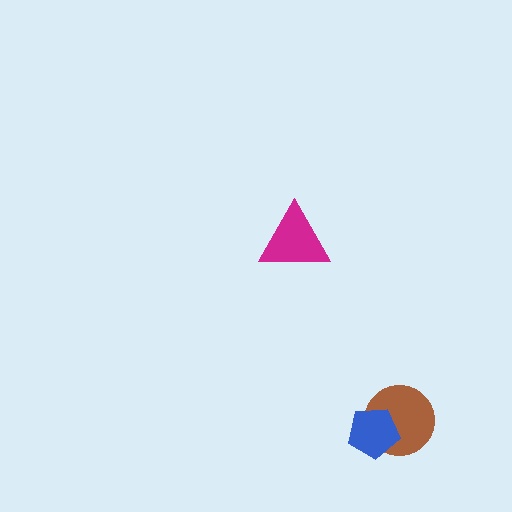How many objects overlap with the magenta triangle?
0 objects overlap with the magenta triangle.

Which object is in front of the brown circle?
The blue pentagon is in front of the brown circle.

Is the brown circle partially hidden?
Yes, it is partially covered by another shape.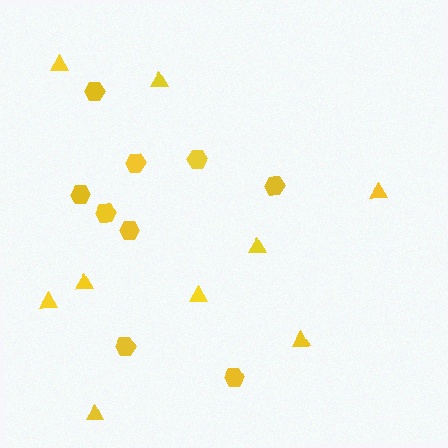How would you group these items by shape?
There are 2 groups: one group of hexagons (9) and one group of triangles (9).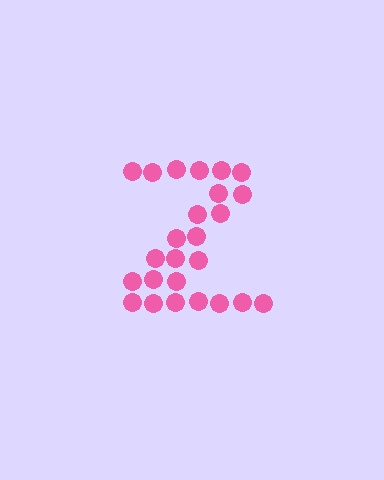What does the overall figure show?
The overall figure shows the letter Z.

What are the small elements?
The small elements are circles.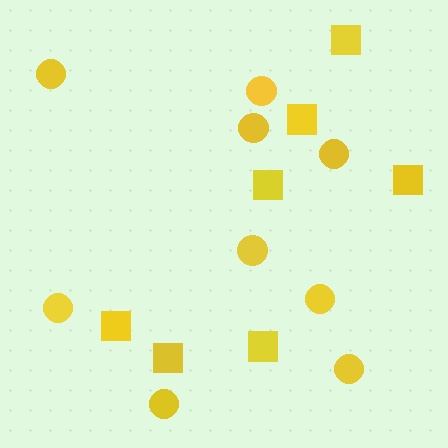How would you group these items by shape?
There are 2 groups: one group of squares (7) and one group of circles (9).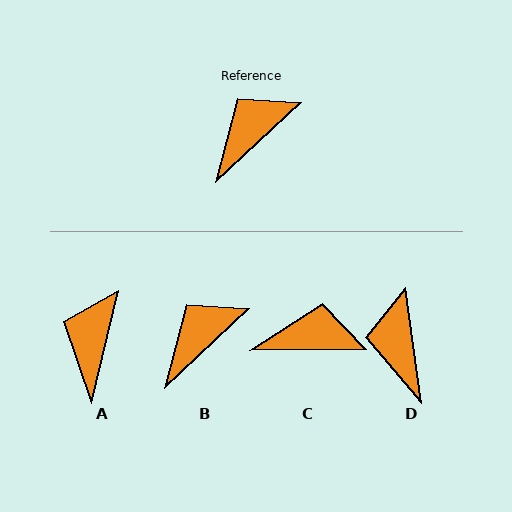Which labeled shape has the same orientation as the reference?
B.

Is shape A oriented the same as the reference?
No, it is off by about 33 degrees.